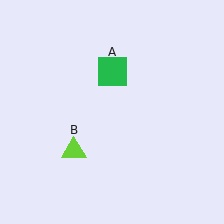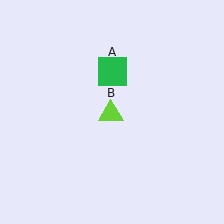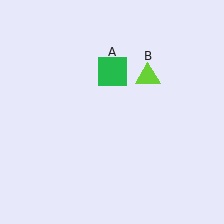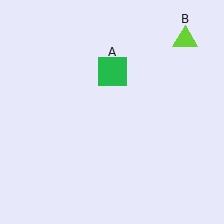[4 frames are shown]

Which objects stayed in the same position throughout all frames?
Green square (object A) remained stationary.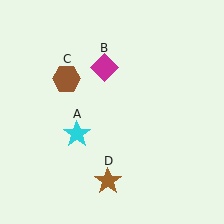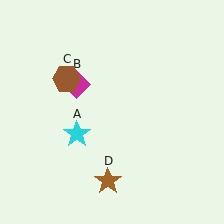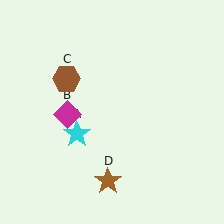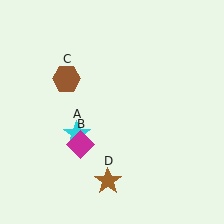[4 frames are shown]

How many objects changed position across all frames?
1 object changed position: magenta diamond (object B).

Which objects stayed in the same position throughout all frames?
Cyan star (object A) and brown hexagon (object C) and brown star (object D) remained stationary.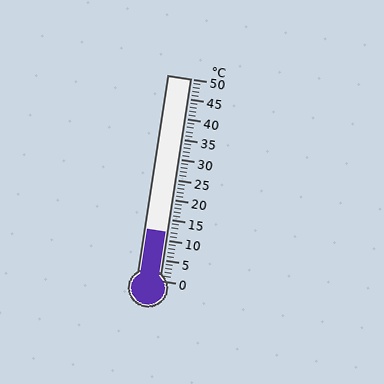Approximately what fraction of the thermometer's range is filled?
The thermometer is filled to approximately 25% of its range.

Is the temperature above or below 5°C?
The temperature is above 5°C.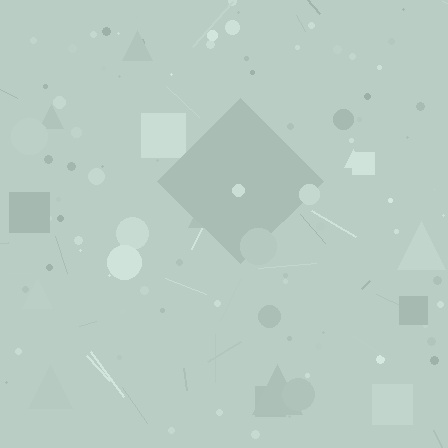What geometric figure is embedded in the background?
A diamond is embedded in the background.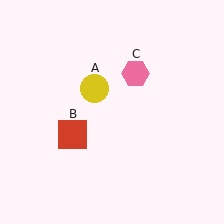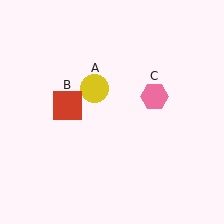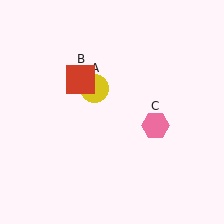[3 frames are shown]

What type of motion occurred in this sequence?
The red square (object B), pink hexagon (object C) rotated clockwise around the center of the scene.